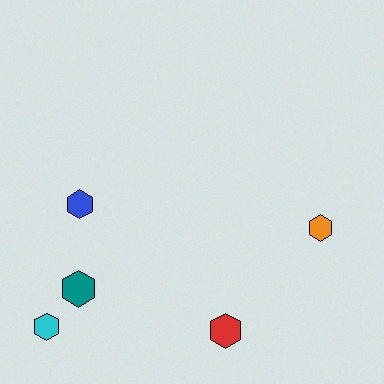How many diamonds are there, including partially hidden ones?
There are no diamonds.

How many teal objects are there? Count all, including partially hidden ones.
There is 1 teal object.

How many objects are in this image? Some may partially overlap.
There are 5 objects.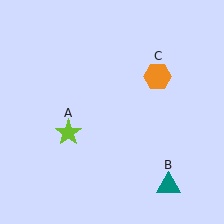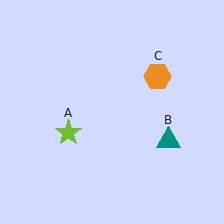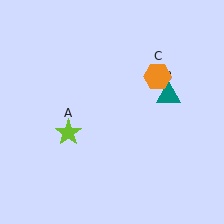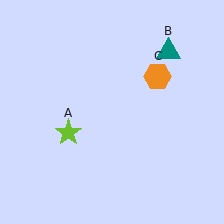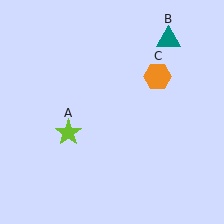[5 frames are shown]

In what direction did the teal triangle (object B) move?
The teal triangle (object B) moved up.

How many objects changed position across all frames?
1 object changed position: teal triangle (object B).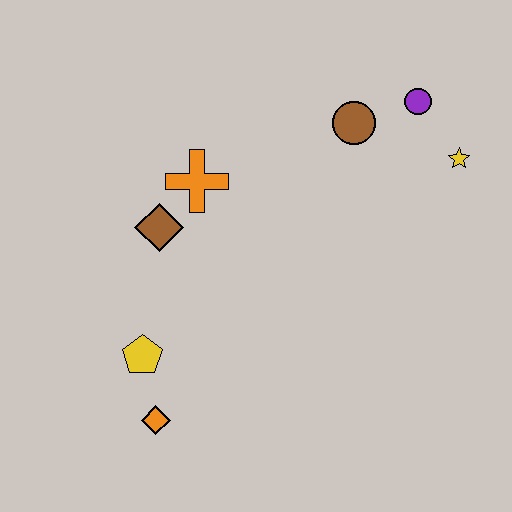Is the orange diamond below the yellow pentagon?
Yes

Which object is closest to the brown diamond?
The orange cross is closest to the brown diamond.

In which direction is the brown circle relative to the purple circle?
The brown circle is to the left of the purple circle.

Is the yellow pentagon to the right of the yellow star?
No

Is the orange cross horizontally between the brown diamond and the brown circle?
Yes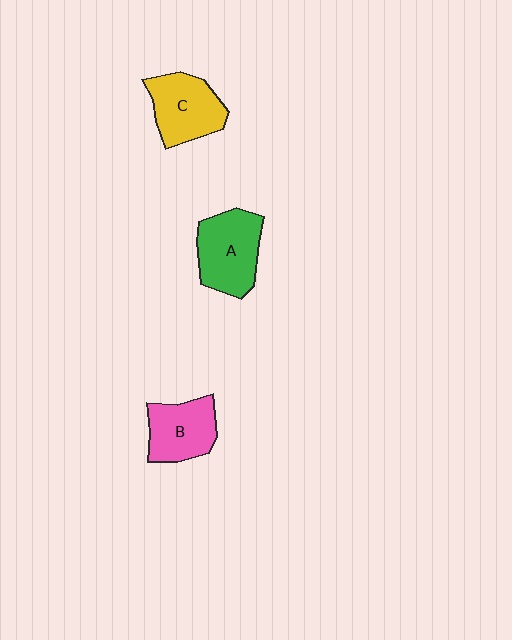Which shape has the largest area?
Shape A (green).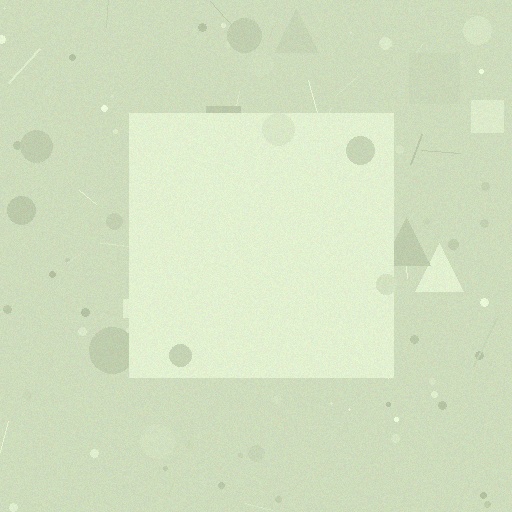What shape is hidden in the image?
A square is hidden in the image.